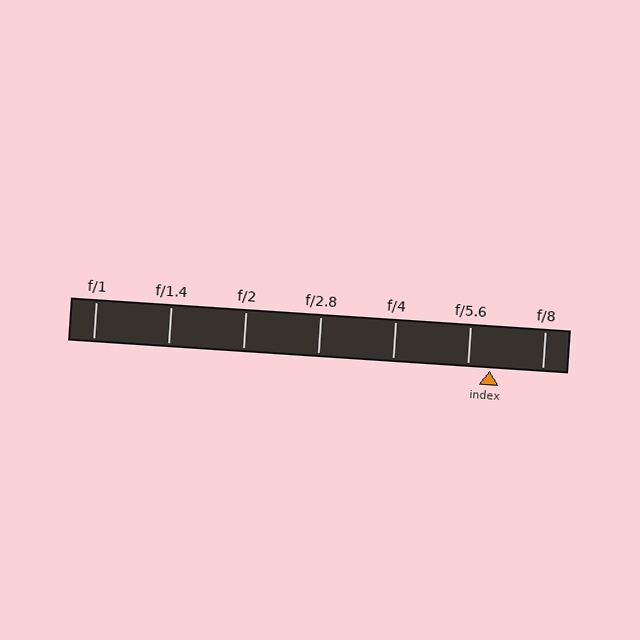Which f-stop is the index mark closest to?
The index mark is closest to f/5.6.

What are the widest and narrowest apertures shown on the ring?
The widest aperture shown is f/1 and the narrowest is f/8.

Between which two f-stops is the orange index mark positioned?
The index mark is between f/5.6 and f/8.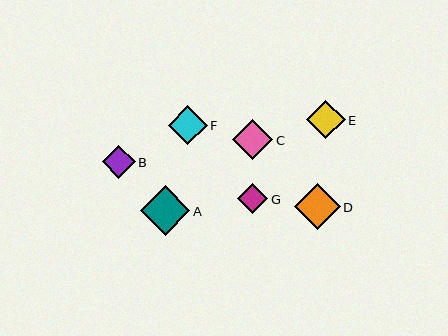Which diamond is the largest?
Diamond A is the largest with a size of approximately 50 pixels.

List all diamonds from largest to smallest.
From largest to smallest: A, D, C, F, E, B, G.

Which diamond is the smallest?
Diamond G is the smallest with a size of approximately 30 pixels.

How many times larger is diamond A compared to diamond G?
Diamond A is approximately 1.7 times the size of diamond G.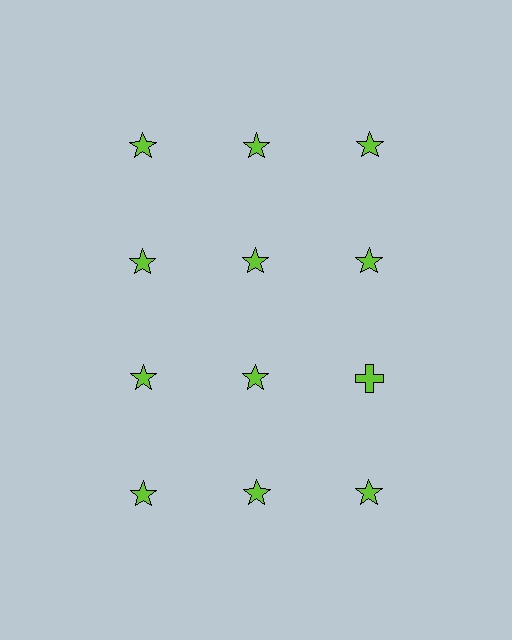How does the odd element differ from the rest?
It has a different shape: cross instead of star.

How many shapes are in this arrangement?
There are 12 shapes arranged in a grid pattern.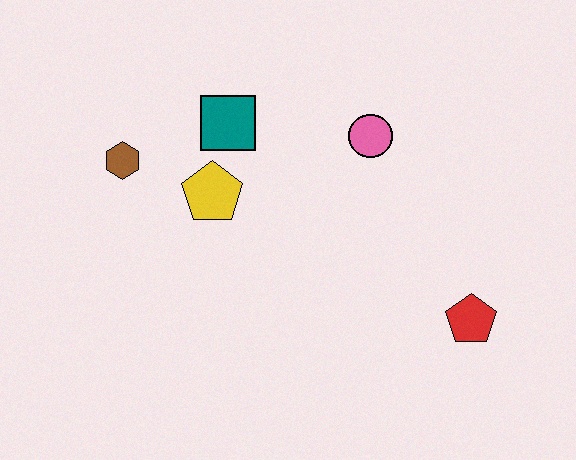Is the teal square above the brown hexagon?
Yes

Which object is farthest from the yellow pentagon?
The red pentagon is farthest from the yellow pentagon.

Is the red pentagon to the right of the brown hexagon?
Yes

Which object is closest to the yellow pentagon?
The teal square is closest to the yellow pentagon.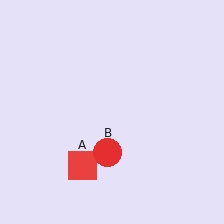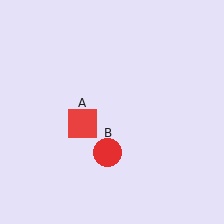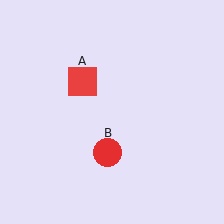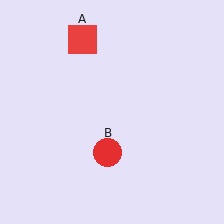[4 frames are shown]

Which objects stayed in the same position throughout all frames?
Red circle (object B) remained stationary.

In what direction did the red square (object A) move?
The red square (object A) moved up.